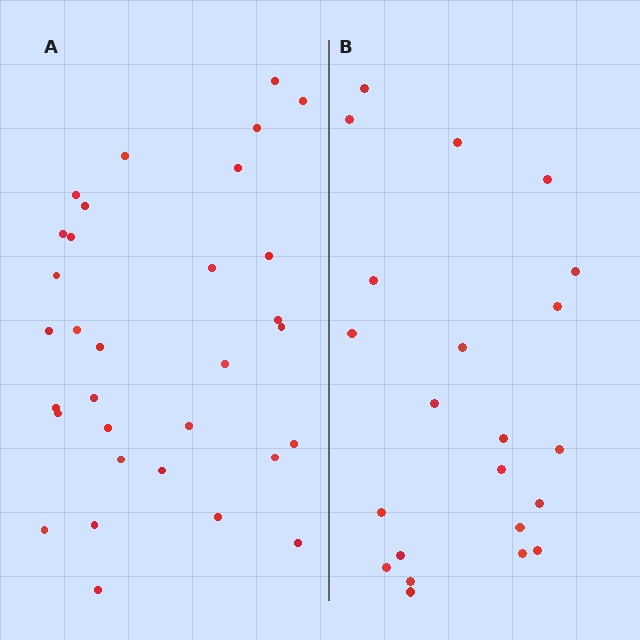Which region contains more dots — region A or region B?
Region A (the left region) has more dots.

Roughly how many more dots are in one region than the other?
Region A has roughly 10 or so more dots than region B.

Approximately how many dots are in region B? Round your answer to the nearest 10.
About 20 dots. (The exact count is 22, which rounds to 20.)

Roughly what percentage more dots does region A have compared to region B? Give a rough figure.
About 45% more.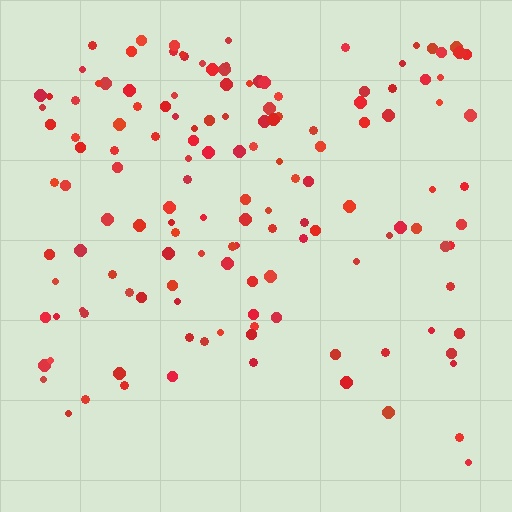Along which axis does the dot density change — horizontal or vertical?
Vertical.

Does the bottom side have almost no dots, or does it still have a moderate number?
Still a moderate number, just noticeably fewer than the top.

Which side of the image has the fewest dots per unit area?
The bottom.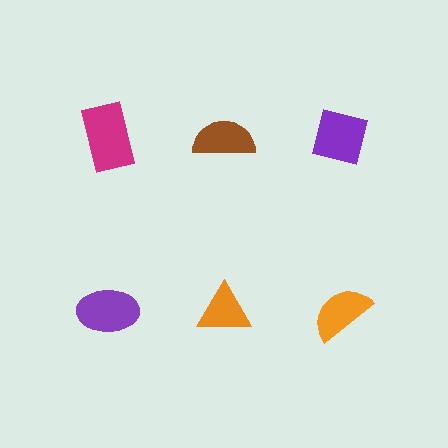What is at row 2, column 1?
A purple ellipse.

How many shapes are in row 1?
3 shapes.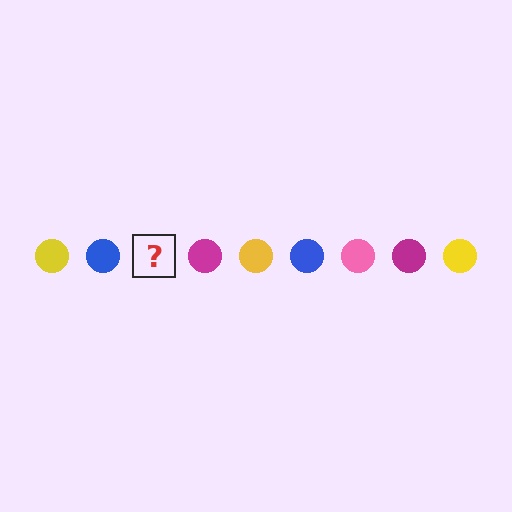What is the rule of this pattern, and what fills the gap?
The rule is that the pattern cycles through yellow, blue, pink, magenta circles. The gap should be filled with a pink circle.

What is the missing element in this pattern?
The missing element is a pink circle.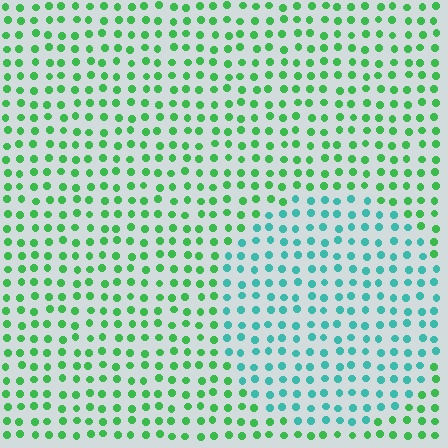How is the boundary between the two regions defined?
The boundary is defined purely by a slight shift in hue (about 45 degrees). Spacing, size, and orientation are identical on both sides.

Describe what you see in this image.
The image is filled with small green elements in a uniform arrangement. A circle-shaped region is visible where the elements are tinted to a slightly different hue, forming a subtle color boundary.